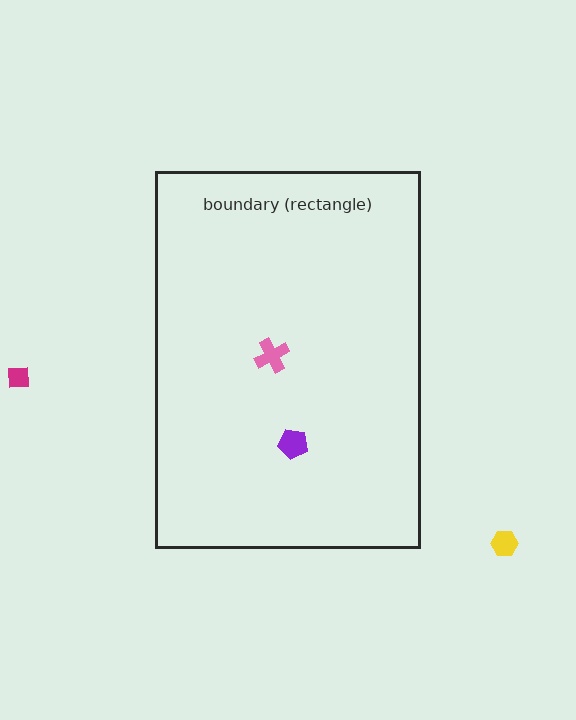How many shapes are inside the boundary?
2 inside, 2 outside.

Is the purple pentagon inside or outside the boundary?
Inside.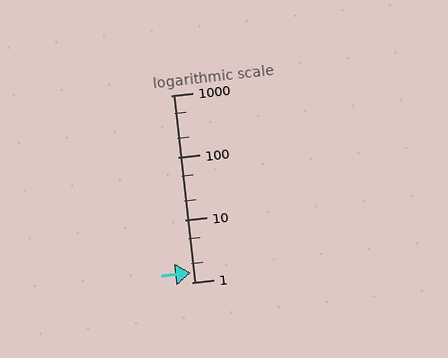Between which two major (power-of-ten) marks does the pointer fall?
The pointer is between 1 and 10.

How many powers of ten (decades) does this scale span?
The scale spans 3 decades, from 1 to 1000.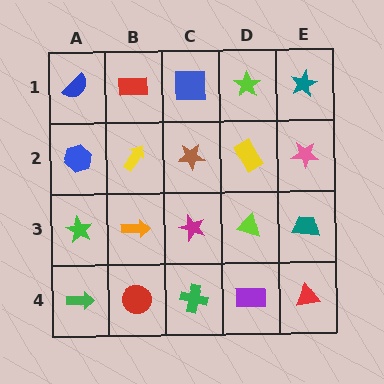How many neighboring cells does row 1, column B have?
3.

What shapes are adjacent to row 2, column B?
A red rectangle (row 1, column B), an orange arrow (row 3, column B), a blue hexagon (row 2, column A), a brown star (row 2, column C).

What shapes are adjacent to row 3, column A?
A blue hexagon (row 2, column A), a green arrow (row 4, column A), an orange arrow (row 3, column B).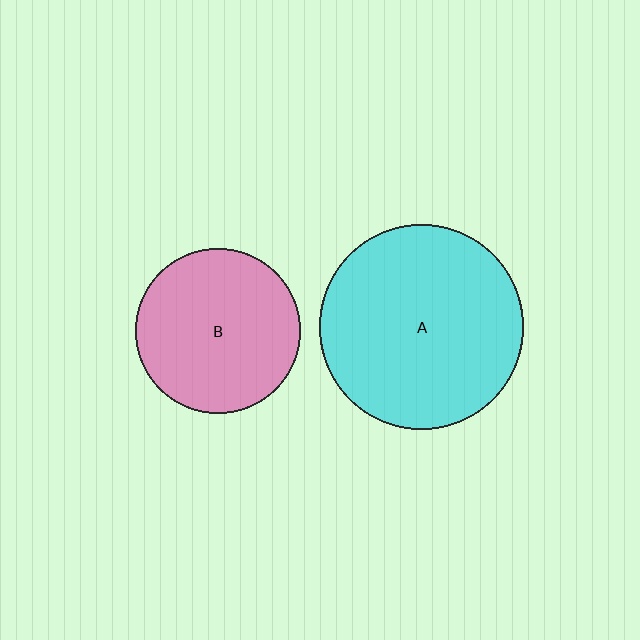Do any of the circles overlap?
No, none of the circles overlap.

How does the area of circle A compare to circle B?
Approximately 1.5 times.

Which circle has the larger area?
Circle A (cyan).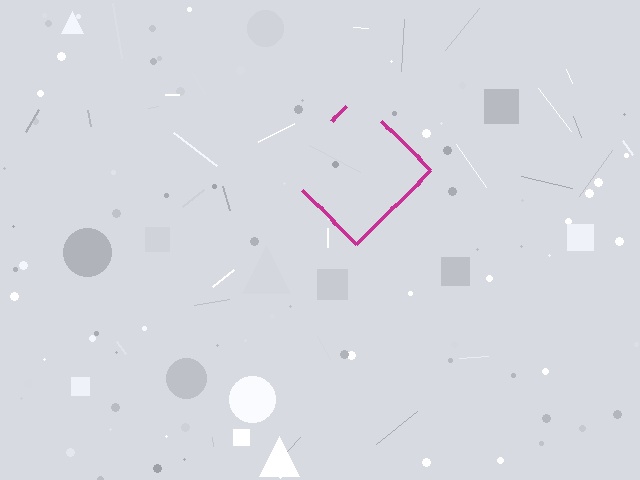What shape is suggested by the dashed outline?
The dashed outline suggests a diamond.